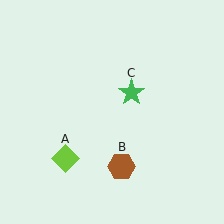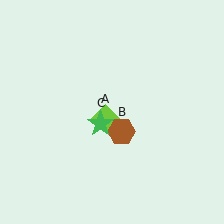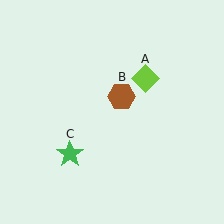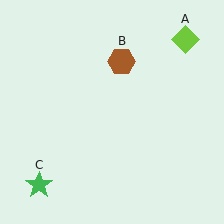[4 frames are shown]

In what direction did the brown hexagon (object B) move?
The brown hexagon (object B) moved up.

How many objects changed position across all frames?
3 objects changed position: lime diamond (object A), brown hexagon (object B), green star (object C).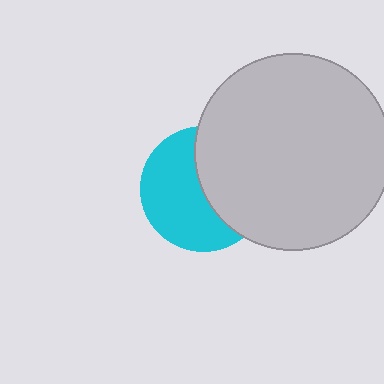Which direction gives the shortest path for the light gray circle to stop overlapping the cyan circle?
Moving right gives the shortest separation.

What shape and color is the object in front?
The object in front is a light gray circle.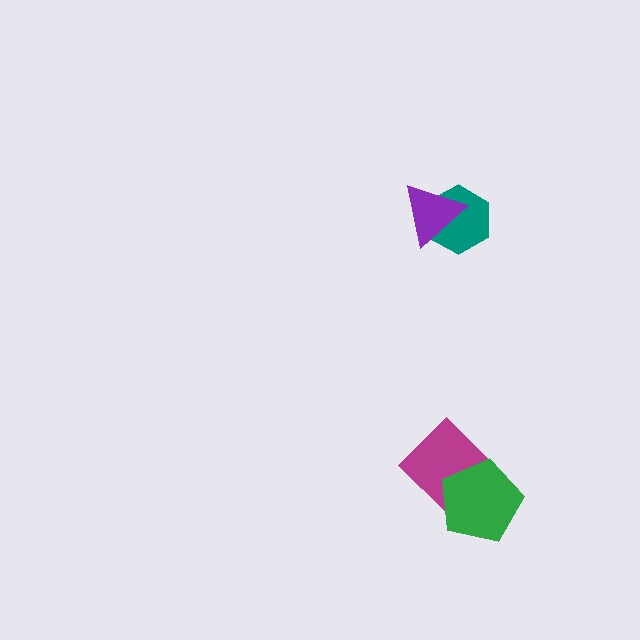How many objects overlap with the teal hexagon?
1 object overlaps with the teal hexagon.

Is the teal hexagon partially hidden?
Yes, it is partially covered by another shape.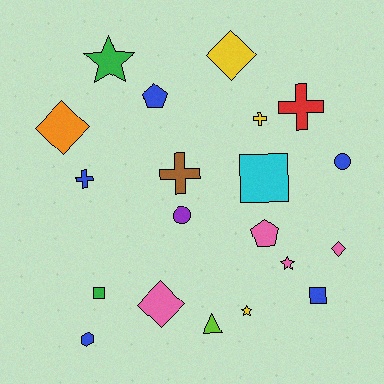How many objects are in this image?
There are 20 objects.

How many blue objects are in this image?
There are 5 blue objects.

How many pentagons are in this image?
There are 2 pentagons.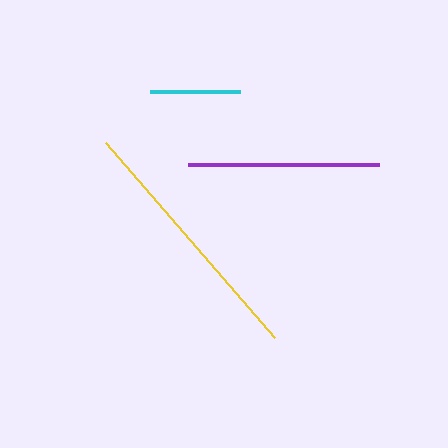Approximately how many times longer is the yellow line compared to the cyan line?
The yellow line is approximately 2.9 times the length of the cyan line.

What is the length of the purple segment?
The purple segment is approximately 190 pixels long.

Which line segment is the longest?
The yellow line is the longest at approximately 257 pixels.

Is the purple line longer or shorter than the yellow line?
The yellow line is longer than the purple line.